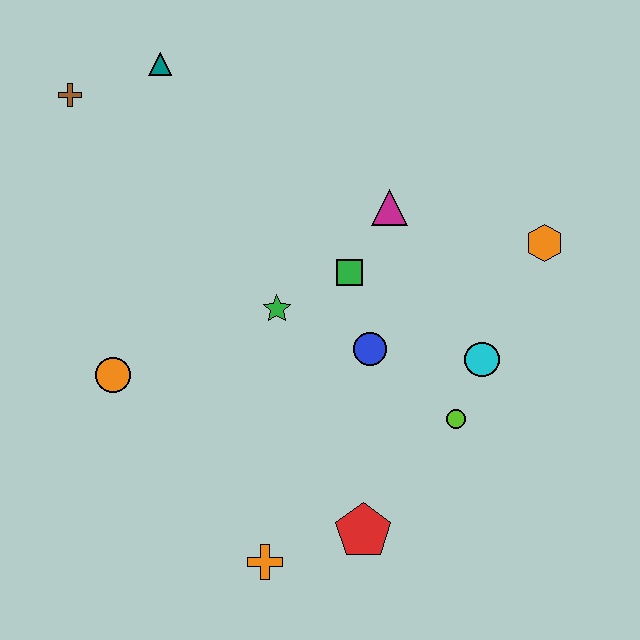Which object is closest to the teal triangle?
The brown cross is closest to the teal triangle.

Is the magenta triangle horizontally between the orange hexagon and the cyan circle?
No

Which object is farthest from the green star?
The brown cross is farthest from the green star.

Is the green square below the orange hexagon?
Yes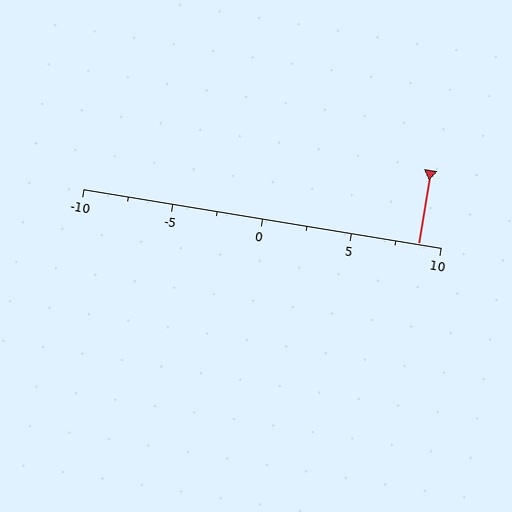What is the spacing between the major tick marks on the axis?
The major ticks are spaced 5 apart.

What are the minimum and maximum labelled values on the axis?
The axis runs from -10 to 10.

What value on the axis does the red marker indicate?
The marker indicates approximately 8.8.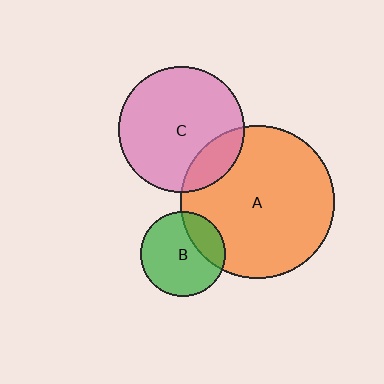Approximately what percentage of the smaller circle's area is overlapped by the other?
Approximately 25%.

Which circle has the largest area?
Circle A (orange).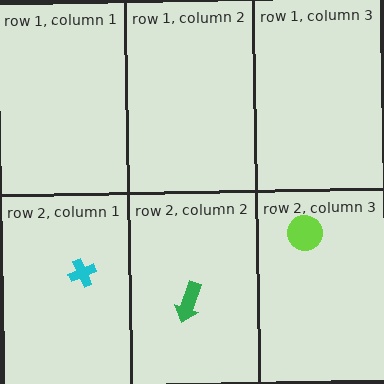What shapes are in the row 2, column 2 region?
The green arrow.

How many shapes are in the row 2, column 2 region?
1.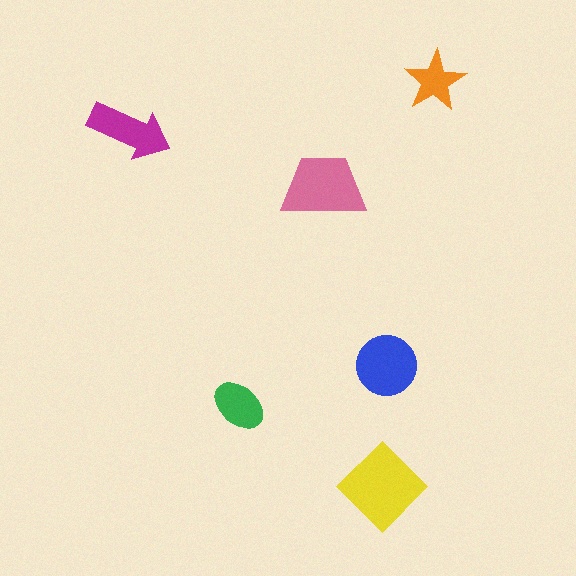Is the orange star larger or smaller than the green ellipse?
Smaller.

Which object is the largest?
The yellow diamond.